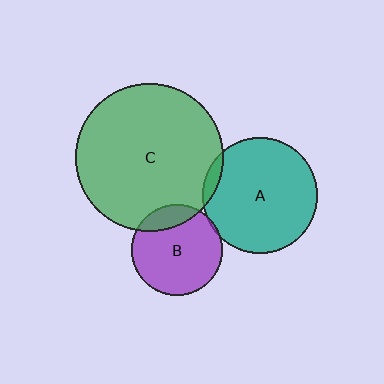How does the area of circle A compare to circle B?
Approximately 1.6 times.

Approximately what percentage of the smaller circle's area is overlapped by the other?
Approximately 5%.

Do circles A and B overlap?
Yes.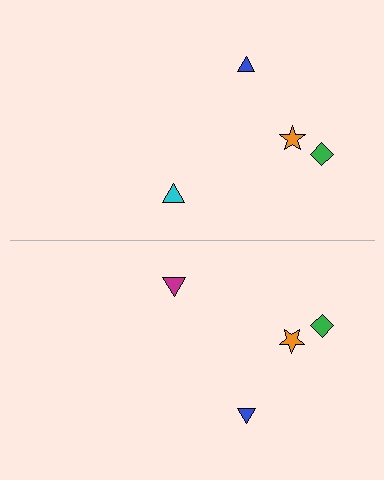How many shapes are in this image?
There are 8 shapes in this image.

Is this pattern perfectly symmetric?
No, the pattern is not perfectly symmetric. The magenta triangle on the bottom side breaks the symmetry — its mirror counterpart is cyan.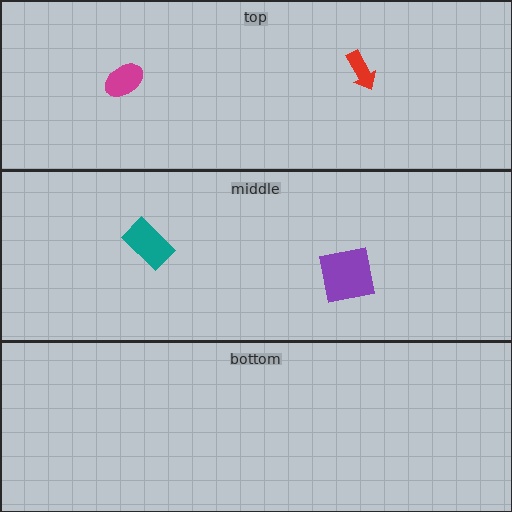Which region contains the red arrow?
The top region.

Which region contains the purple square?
The middle region.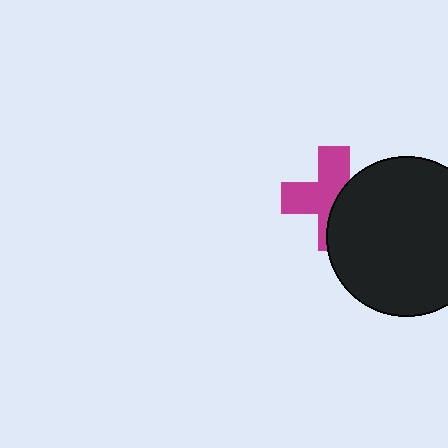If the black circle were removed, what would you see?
You would see the complete magenta cross.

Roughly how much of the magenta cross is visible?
About half of it is visible (roughly 58%).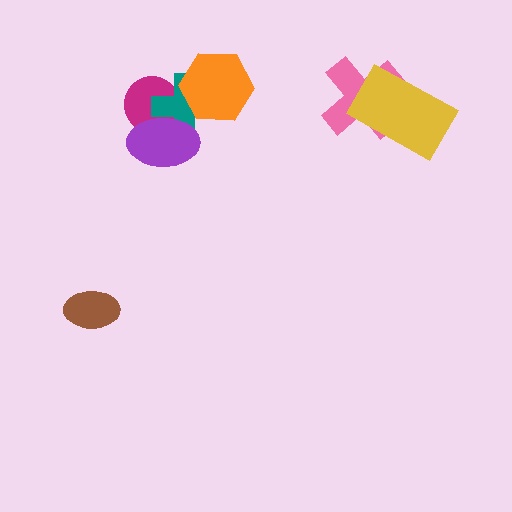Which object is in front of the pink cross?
The yellow rectangle is in front of the pink cross.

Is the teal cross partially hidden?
Yes, it is partially covered by another shape.